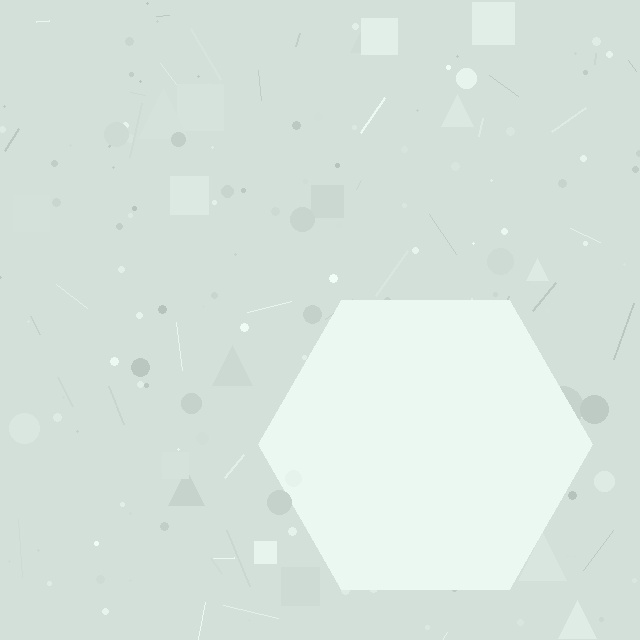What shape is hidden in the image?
A hexagon is hidden in the image.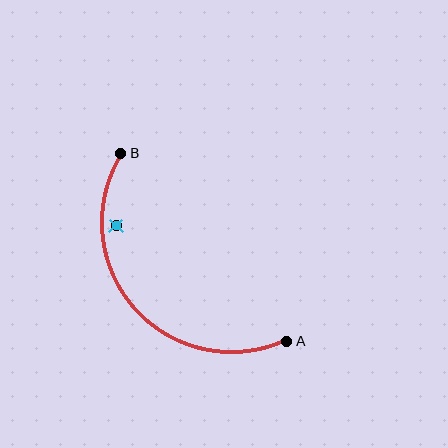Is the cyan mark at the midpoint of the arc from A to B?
No — the cyan mark does not lie on the arc at all. It sits slightly inside the curve.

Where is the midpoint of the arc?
The arc midpoint is the point on the curve farthest from the straight line joining A and B. It sits below and to the left of that line.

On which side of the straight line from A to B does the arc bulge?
The arc bulges below and to the left of the straight line connecting A and B.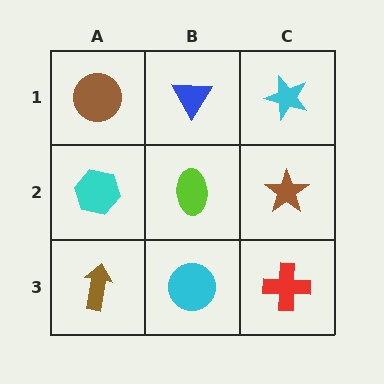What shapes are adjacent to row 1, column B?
A lime ellipse (row 2, column B), a brown circle (row 1, column A), a cyan star (row 1, column C).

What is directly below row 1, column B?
A lime ellipse.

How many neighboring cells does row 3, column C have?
2.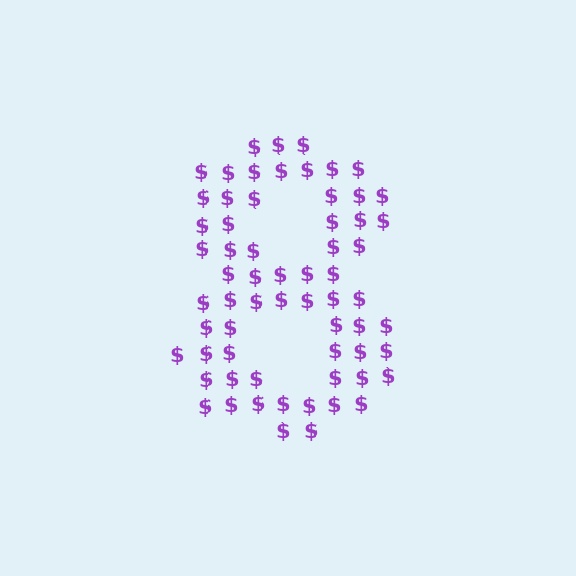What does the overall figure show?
The overall figure shows the digit 8.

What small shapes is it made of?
It is made of small dollar signs.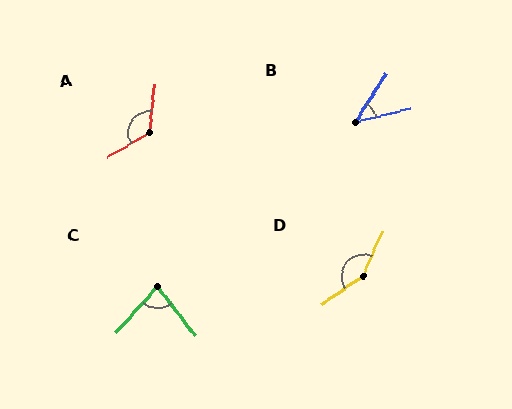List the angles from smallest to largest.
B (44°), C (80°), A (127°), D (147°).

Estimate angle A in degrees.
Approximately 127 degrees.